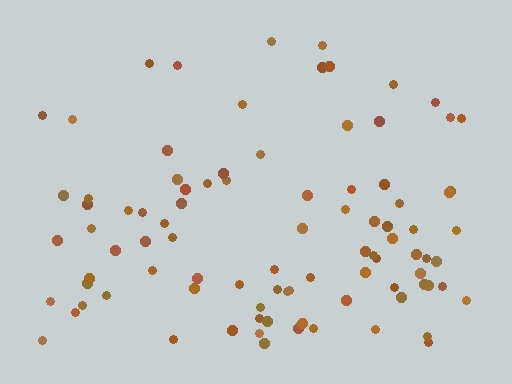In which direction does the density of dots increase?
From top to bottom, with the bottom side densest.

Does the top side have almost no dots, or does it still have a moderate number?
Still a moderate number, just noticeably fewer than the bottom.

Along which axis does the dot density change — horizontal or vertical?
Vertical.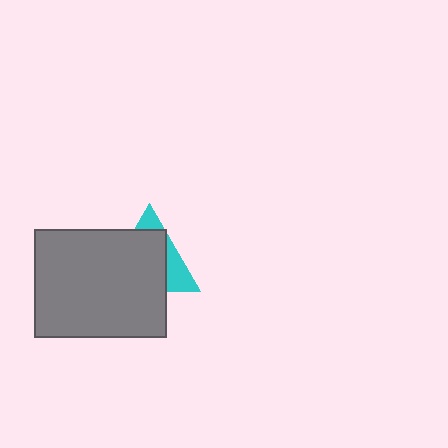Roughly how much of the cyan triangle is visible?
A small part of it is visible (roughly 30%).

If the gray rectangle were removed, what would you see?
You would see the complete cyan triangle.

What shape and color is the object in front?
The object in front is a gray rectangle.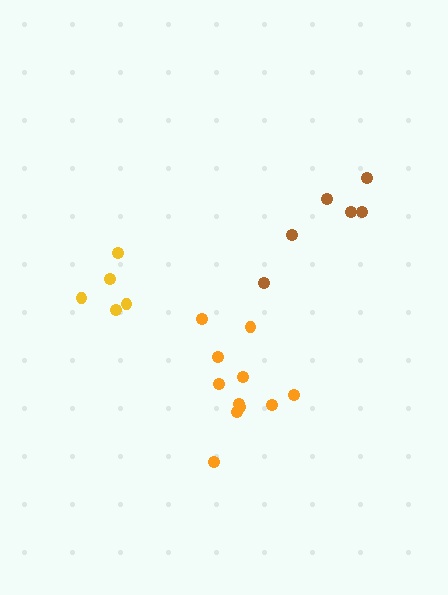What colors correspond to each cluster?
The clusters are colored: yellow, orange, brown.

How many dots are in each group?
Group 1: 5 dots, Group 2: 11 dots, Group 3: 6 dots (22 total).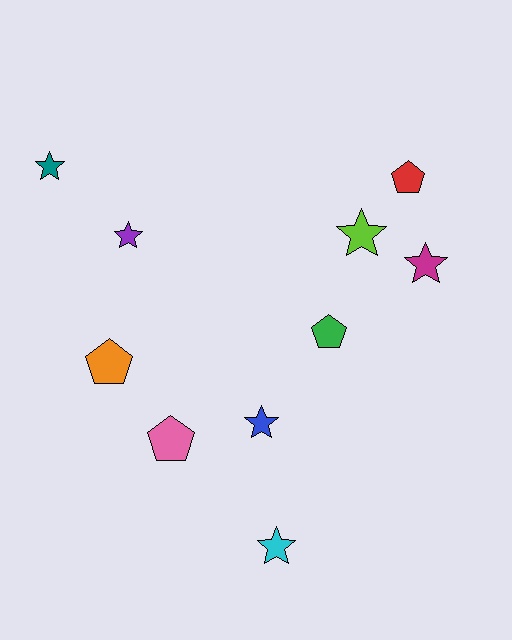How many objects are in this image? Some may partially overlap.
There are 10 objects.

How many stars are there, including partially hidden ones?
There are 6 stars.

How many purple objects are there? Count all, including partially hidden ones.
There is 1 purple object.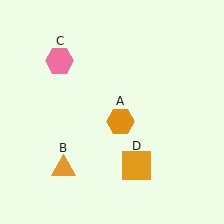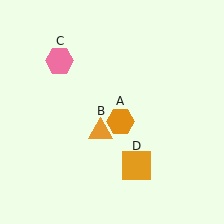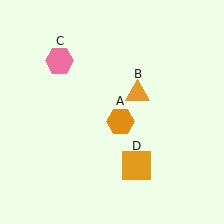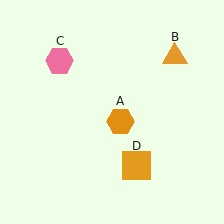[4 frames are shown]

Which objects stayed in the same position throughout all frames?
Orange hexagon (object A) and pink hexagon (object C) and orange square (object D) remained stationary.